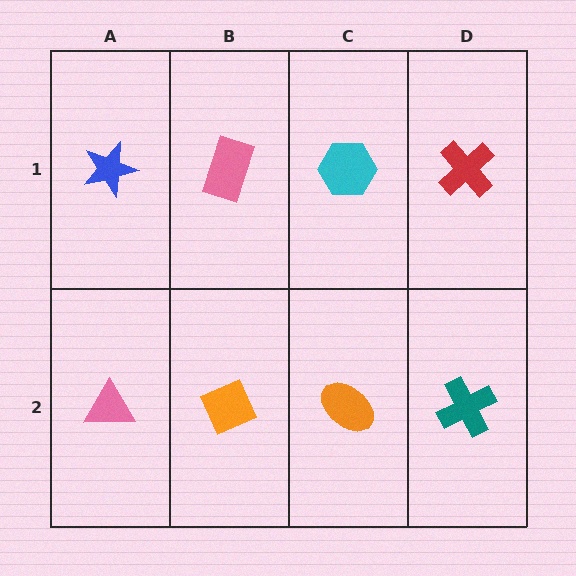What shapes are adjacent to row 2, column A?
A blue star (row 1, column A), an orange diamond (row 2, column B).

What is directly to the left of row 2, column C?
An orange diamond.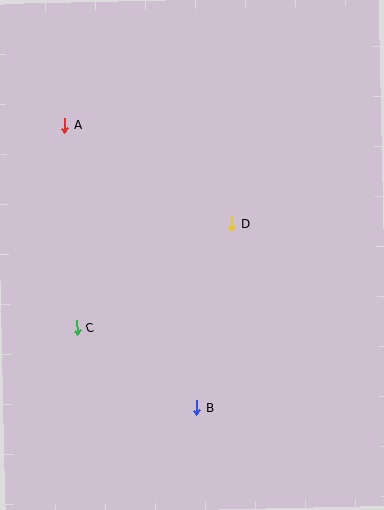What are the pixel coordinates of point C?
Point C is at (77, 328).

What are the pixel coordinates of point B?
Point B is at (197, 408).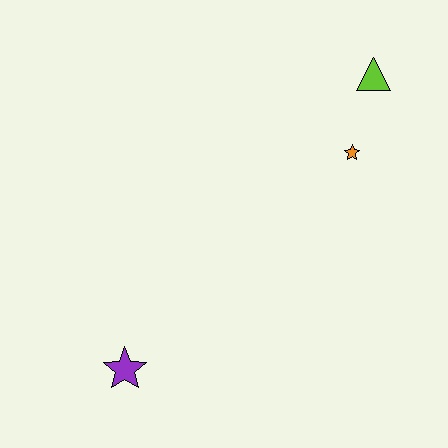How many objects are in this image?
There are 3 objects.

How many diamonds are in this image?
There are no diamonds.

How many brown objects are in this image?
There are no brown objects.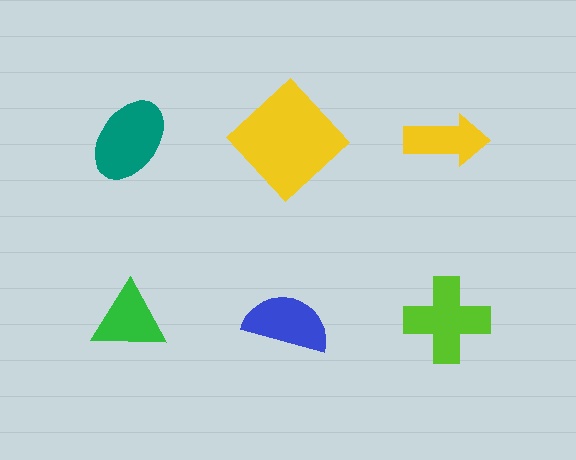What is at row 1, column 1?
A teal ellipse.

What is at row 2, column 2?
A blue semicircle.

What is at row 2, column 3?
A lime cross.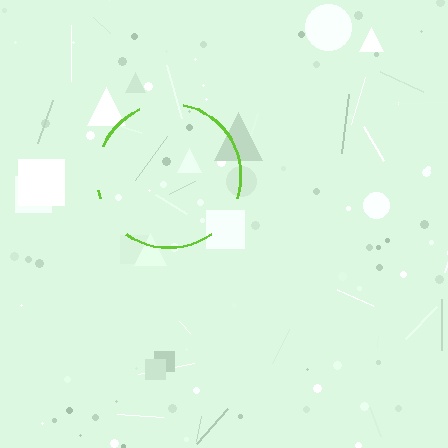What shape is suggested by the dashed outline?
The dashed outline suggests a circle.